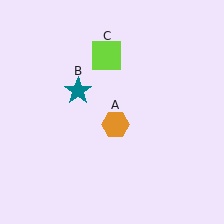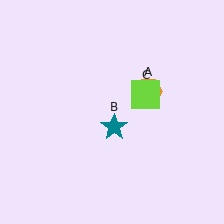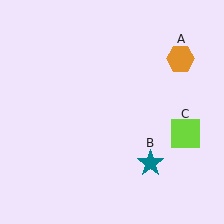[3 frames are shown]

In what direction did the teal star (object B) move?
The teal star (object B) moved down and to the right.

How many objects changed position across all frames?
3 objects changed position: orange hexagon (object A), teal star (object B), lime square (object C).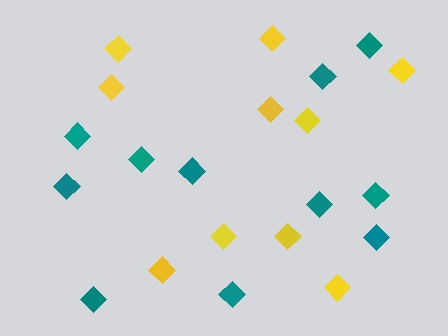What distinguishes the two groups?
There are 2 groups: one group of yellow diamonds (10) and one group of teal diamonds (11).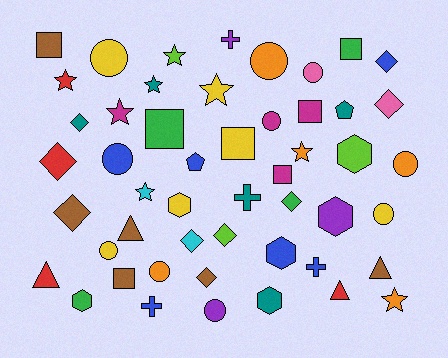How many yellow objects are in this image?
There are 6 yellow objects.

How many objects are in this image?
There are 50 objects.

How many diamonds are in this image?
There are 9 diamonds.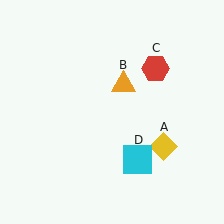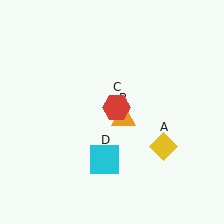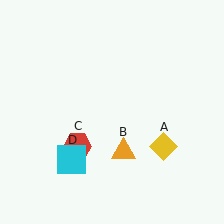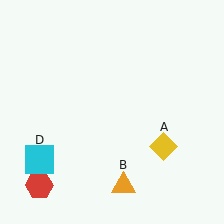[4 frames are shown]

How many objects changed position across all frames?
3 objects changed position: orange triangle (object B), red hexagon (object C), cyan square (object D).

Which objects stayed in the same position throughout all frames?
Yellow diamond (object A) remained stationary.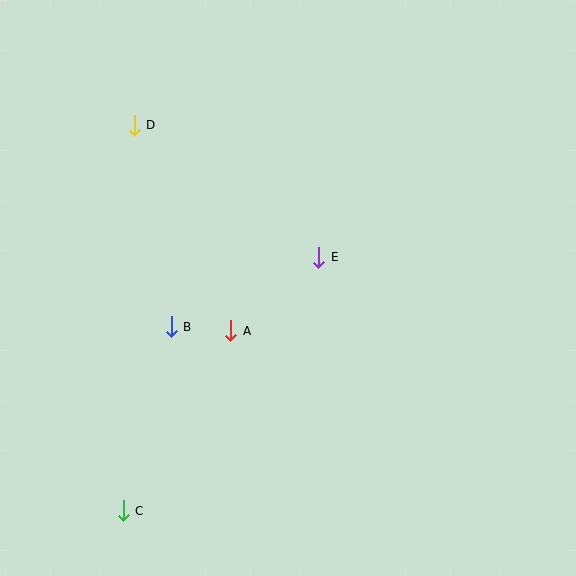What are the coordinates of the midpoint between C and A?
The midpoint between C and A is at (177, 421).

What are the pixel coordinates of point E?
Point E is at (319, 257).